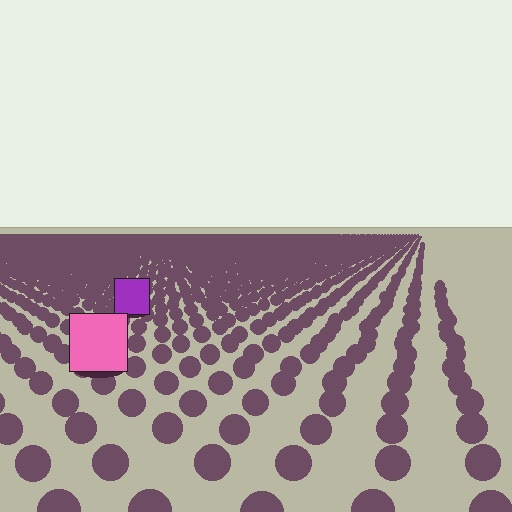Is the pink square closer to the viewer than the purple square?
Yes. The pink square is closer — you can tell from the texture gradient: the ground texture is coarser near it.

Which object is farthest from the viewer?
The purple square is farthest from the viewer. It appears smaller and the ground texture around it is denser.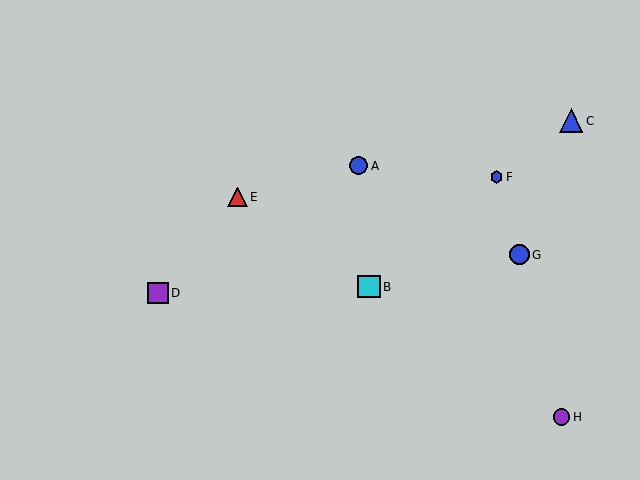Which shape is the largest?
The blue triangle (labeled C) is the largest.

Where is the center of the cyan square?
The center of the cyan square is at (369, 287).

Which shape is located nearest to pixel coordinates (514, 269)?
The blue circle (labeled G) at (519, 255) is nearest to that location.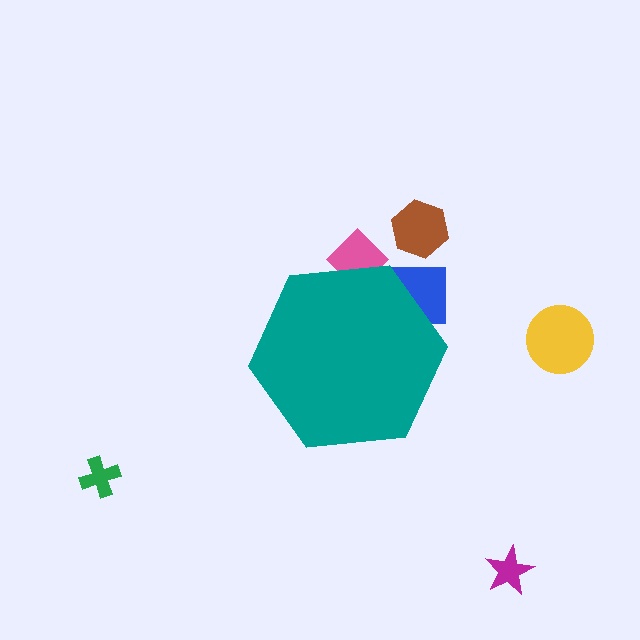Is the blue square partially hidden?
Yes, the blue square is partially hidden behind the teal hexagon.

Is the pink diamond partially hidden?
Yes, the pink diamond is partially hidden behind the teal hexagon.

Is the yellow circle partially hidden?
No, the yellow circle is fully visible.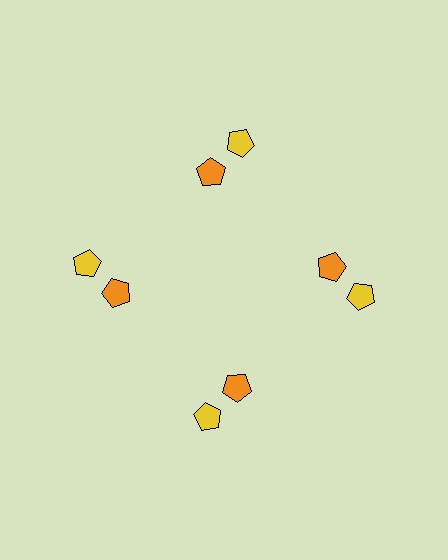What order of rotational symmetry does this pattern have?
This pattern has 4-fold rotational symmetry.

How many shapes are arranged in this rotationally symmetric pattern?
There are 8 shapes, arranged in 4 groups of 2.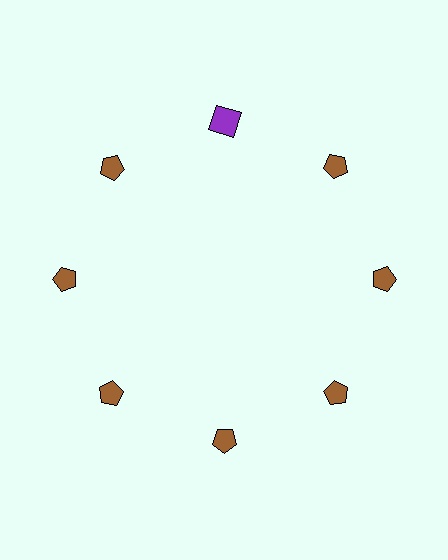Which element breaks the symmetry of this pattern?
The purple square at roughly the 12 o'clock position breaks the symmetry. All other shapes are brown pentagons.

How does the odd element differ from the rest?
It differs in both color (purple instead of brown) and shape (square instead of pentagon).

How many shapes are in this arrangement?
There are 8 shapes arranged in a ring pattern.